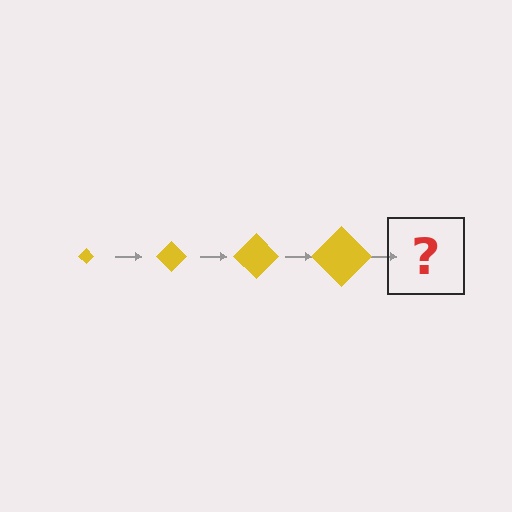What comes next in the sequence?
The next element should be a yellow diamond, larger than the previous one.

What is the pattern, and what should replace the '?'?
The pattern is that the diamond gets progressively larger each step. The '?' should be a yellow diamond, larger than the previous one.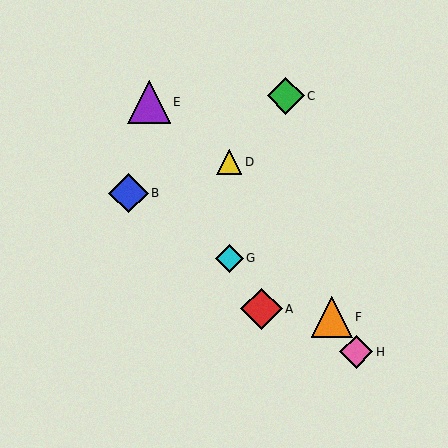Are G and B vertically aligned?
No, G is at x≈229 and B is at x≈129.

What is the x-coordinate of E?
Object E is at x≈149.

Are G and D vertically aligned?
Yes, both are at x≈229.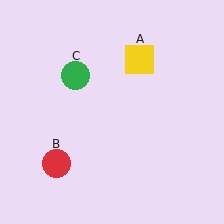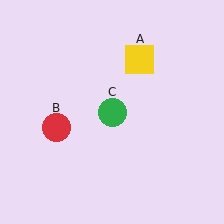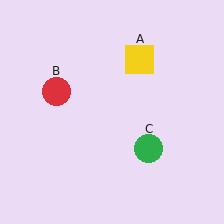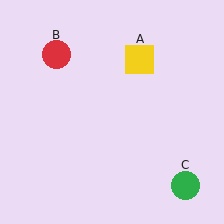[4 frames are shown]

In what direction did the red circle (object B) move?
The red circle (object B) moved up.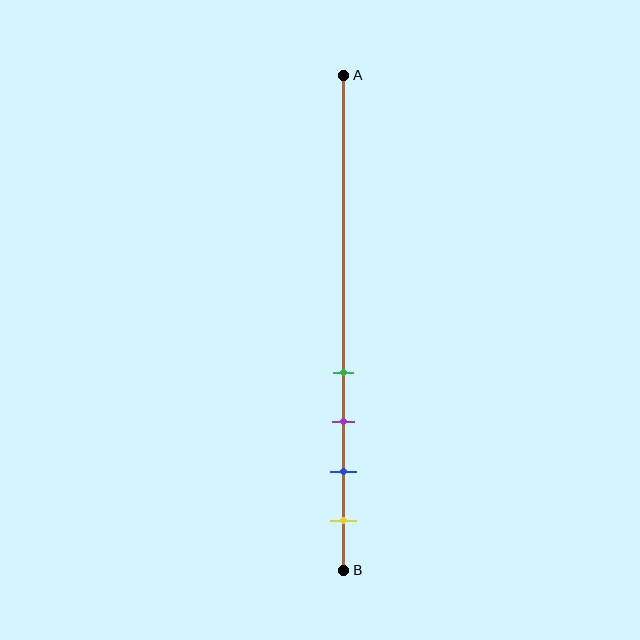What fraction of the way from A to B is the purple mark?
The purple mark is approximately 70% (0.7) of the way from A to B.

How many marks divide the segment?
There are 4 marks dividing the segment.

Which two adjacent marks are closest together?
The green and purple marks are the closest adjacent pair.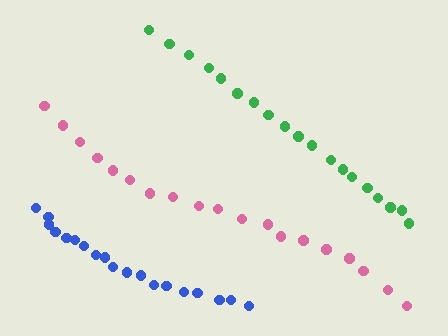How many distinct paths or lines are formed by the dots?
There are 3 distinct paths.